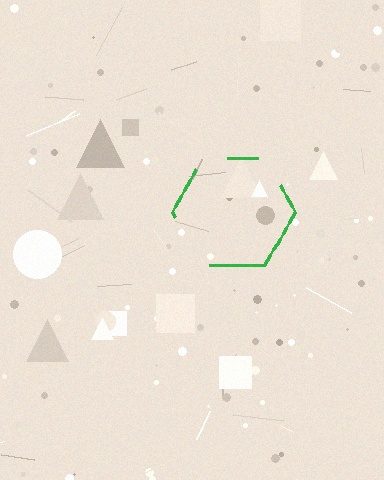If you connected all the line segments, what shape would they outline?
They would outline a hexagon.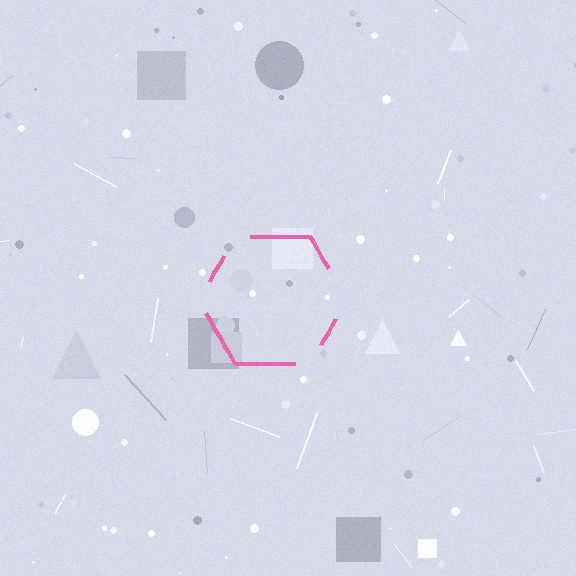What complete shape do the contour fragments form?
The contour fragments form a hexagon.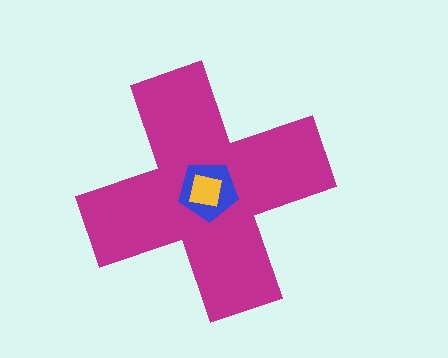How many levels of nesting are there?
3.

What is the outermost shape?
The magenta cross.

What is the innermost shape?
The yellow square.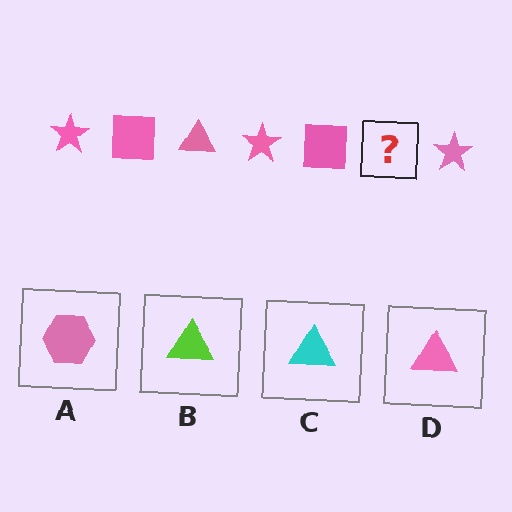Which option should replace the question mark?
Option D.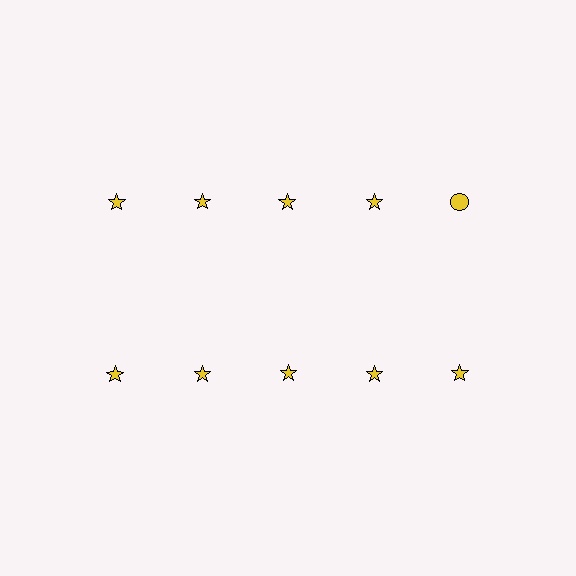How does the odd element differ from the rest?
It has a different shape: circle instead of star.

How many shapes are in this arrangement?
There are 10 shapes arranged in a grid pattern.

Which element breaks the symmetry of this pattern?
The yellow circle in the top row, rightmost column breaks the symmetry. All other shapes are yellow stars.